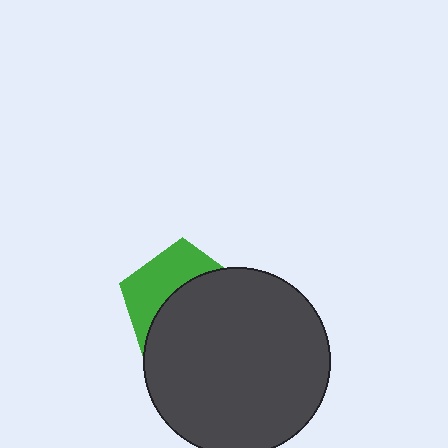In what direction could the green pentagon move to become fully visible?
The green pentagon could move toward the upper-left. That would shift it out from behind the dark gray circle entirely.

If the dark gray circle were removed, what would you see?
You would see the complete green pentagon.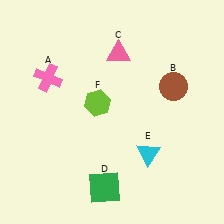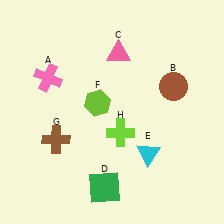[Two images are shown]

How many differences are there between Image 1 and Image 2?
There are 2 differences between the two images.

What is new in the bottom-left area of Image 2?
A brown cross (G) was added in the bottom-left area of Image 2.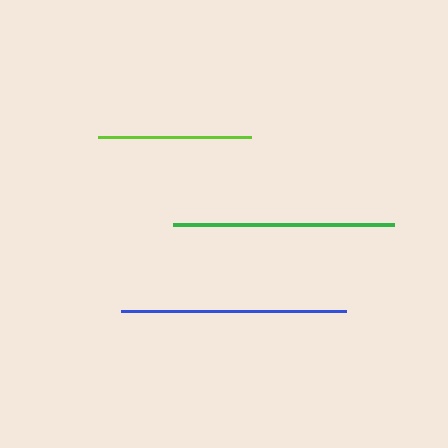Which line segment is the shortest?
The lime line is the shortest at approximately 153 pixels.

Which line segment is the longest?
The blue line is the longest at approximately 225 pixels.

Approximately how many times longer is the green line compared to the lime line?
The green line is approximately 1.4 times the length of the lime line.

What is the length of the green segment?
The green segment is approximately 221 pixels long.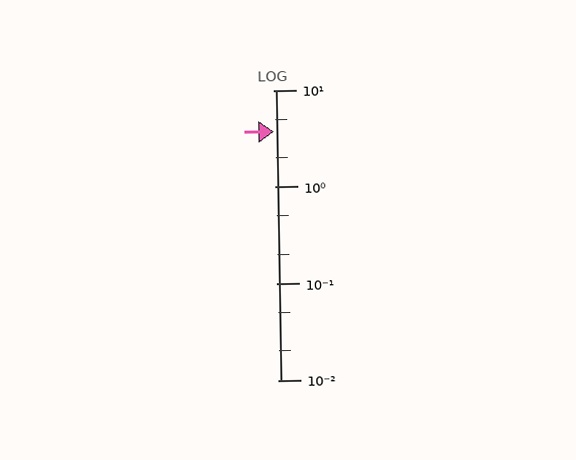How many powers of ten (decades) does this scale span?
The scale spans 3 decades, from 0.01 to 10.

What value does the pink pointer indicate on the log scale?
The pointer indicates approximately 3.7.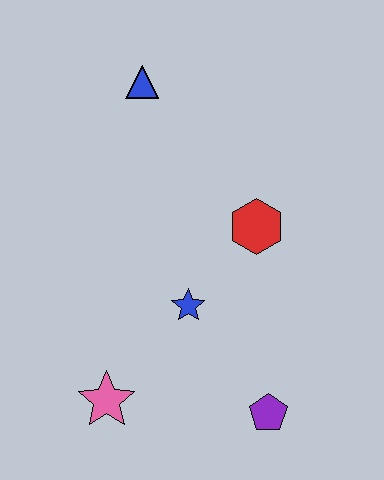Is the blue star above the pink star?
Yes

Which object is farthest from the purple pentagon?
The blue triangle is farthest from the purple pentagon.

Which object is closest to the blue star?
The red hexagon is closest to the blue star.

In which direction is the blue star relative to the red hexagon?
The blue star is below the red hexagon.